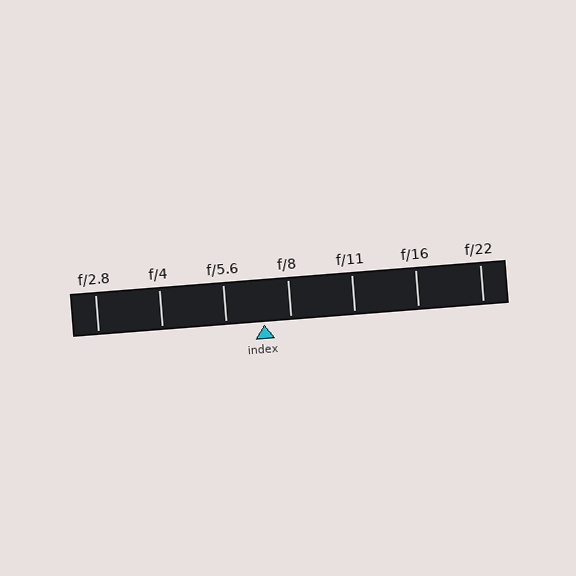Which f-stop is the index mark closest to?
The index mark is closest to f/8.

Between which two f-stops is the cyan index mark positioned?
The index mark is between f/5.6 and f/8.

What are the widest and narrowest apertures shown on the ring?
The widest aperture shown is f/2.8 and the narrowest is f/22.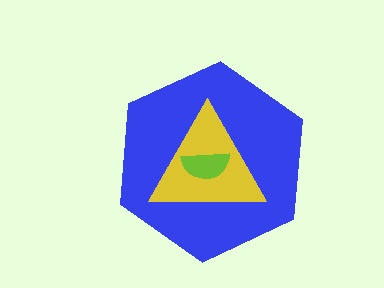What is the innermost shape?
The lime semicircle.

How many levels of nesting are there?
3.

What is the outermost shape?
The blue hexagon.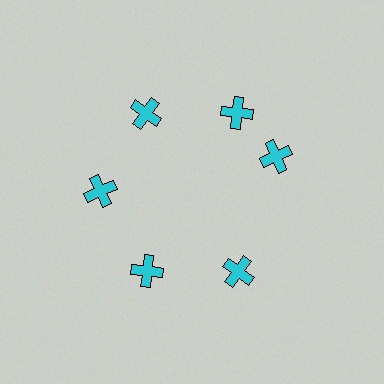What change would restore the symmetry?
The symmetry would be restored by rotating it back into even spacing with its neighbors so that all 6 crosses sit at equal angles and equal distance from the center.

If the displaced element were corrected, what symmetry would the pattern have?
It would have 6-fold rotational symmetry — the pattern would map onto itself every 60 degrees.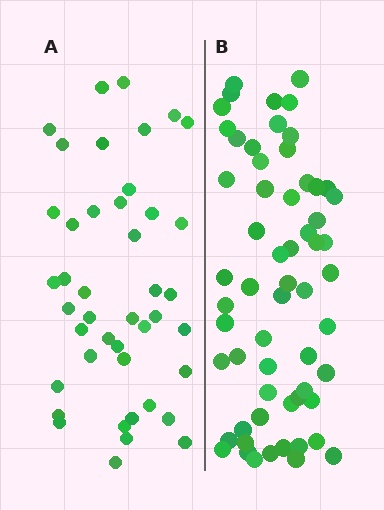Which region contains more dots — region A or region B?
Region B (the right region) has more dots.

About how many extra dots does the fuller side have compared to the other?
Region B has approximately 15 more dots than region A.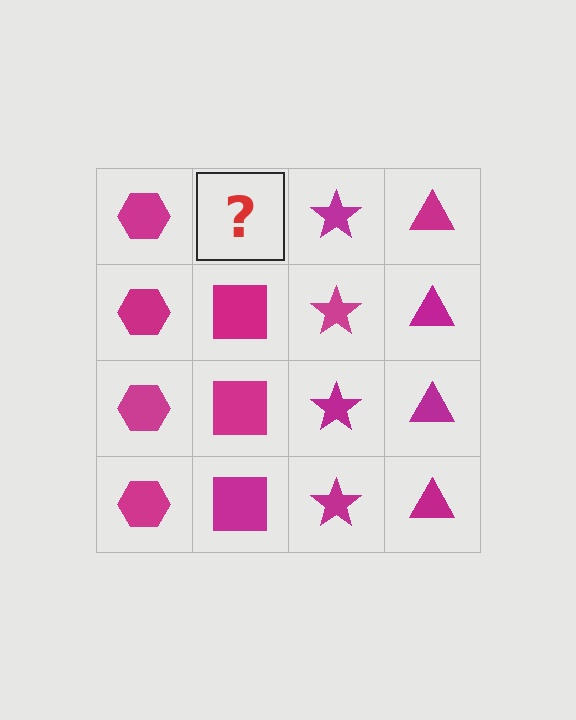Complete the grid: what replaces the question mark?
The question mark should be replaced with a magenta square.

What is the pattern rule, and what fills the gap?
The rule is that each column has a consistent shape. The gap should be filled with a magenta square.